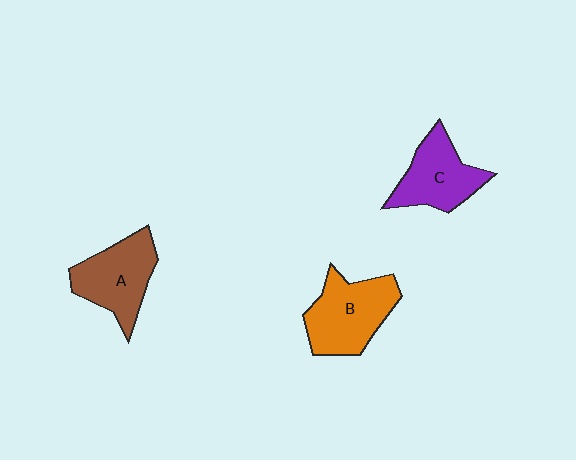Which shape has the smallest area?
Shape C (purple).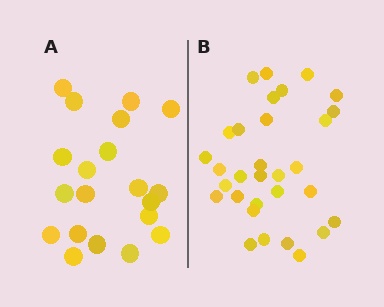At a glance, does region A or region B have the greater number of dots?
Region B (the right region) has more dots.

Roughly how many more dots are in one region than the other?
Region B has roughly 12 or so more dots than region A.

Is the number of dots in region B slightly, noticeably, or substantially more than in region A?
Region B has substantially more. The ratio is roughly 1.6 to 1.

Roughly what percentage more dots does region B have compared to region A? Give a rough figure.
About 55% more.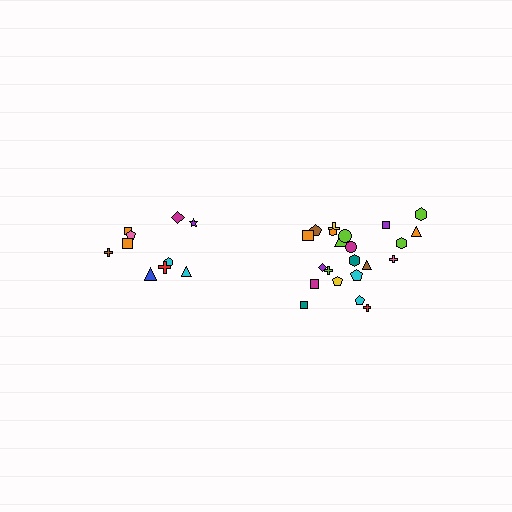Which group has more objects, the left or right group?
The right group.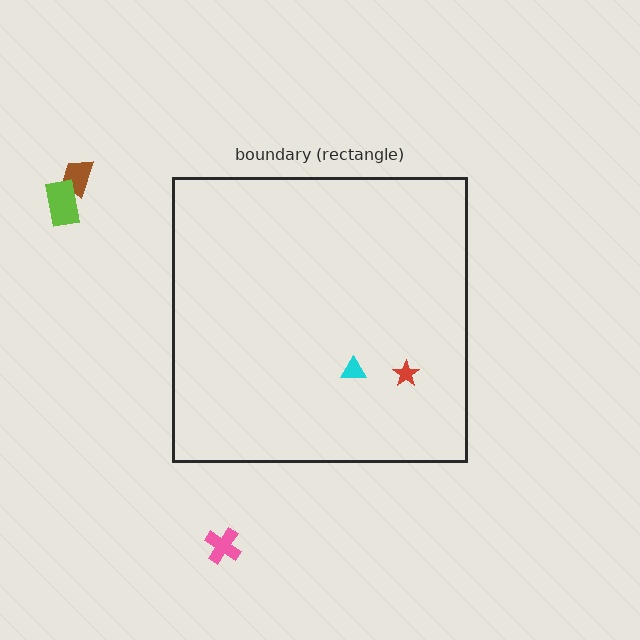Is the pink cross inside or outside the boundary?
Outside.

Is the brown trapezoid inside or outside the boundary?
Outside.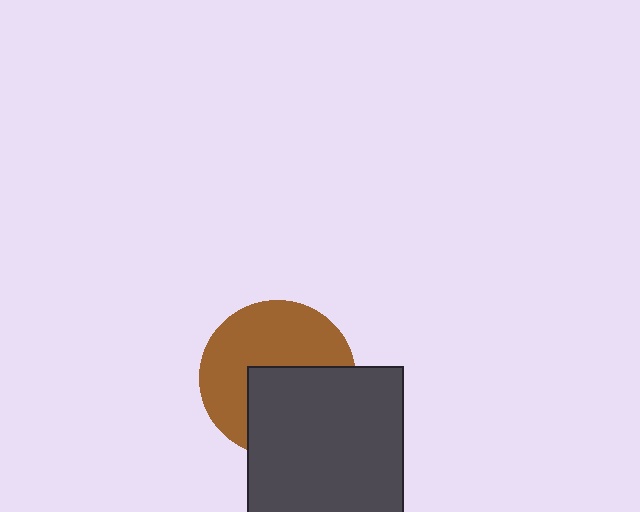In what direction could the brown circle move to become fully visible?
The brown circle could move up. That would shift it out from behind the dark gray square entirely.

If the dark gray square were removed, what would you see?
You would see the complete brown circle.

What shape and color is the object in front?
The object in front is a dark gray square.